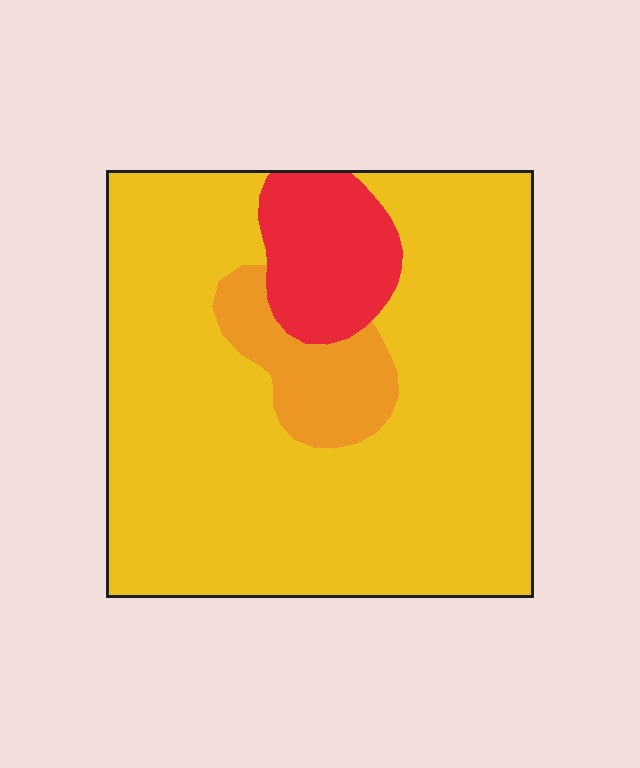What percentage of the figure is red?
Red takes up about one tenth (1/10) of the figure.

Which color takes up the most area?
Yellow, at roughly 80%.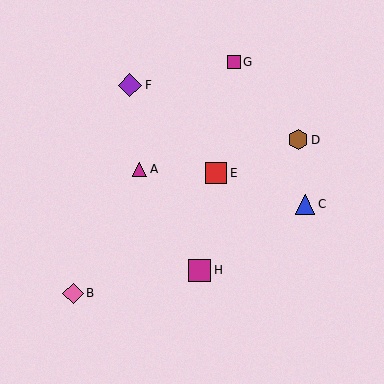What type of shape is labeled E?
Shape E is a red square.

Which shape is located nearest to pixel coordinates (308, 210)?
The blue triangle (labeled C) at (305, 204) is nearest to that location.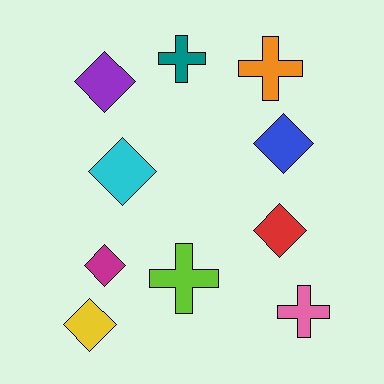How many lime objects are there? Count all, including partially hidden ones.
There is 1 lime object.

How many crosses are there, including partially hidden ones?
There are 4 crosses.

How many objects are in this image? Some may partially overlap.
There are 10 objects.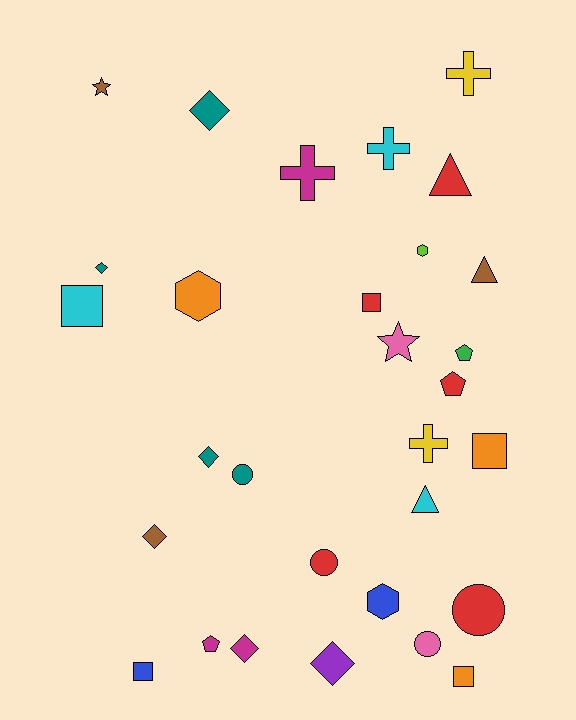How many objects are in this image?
There are 30 objects.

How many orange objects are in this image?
There are 3 orange objects.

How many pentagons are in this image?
There are 3 pentagons.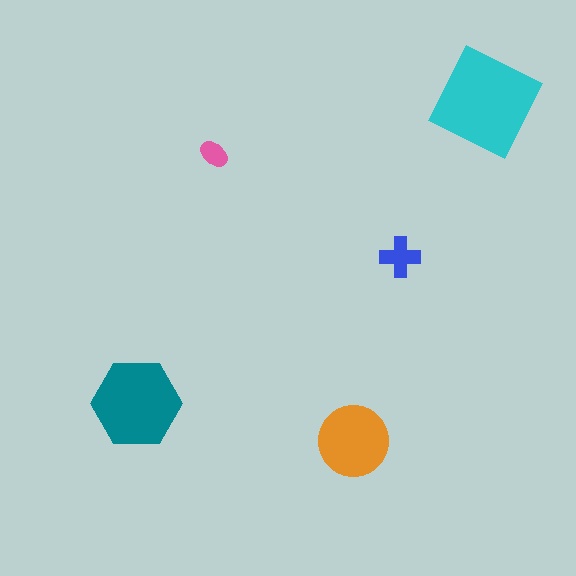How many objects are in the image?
There are 5 objects in the image.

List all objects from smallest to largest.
The pink ellipse, the blue cross, the orange circle, the teal hexagon, the cyan diamond.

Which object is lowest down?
The orange circle is bottommost.